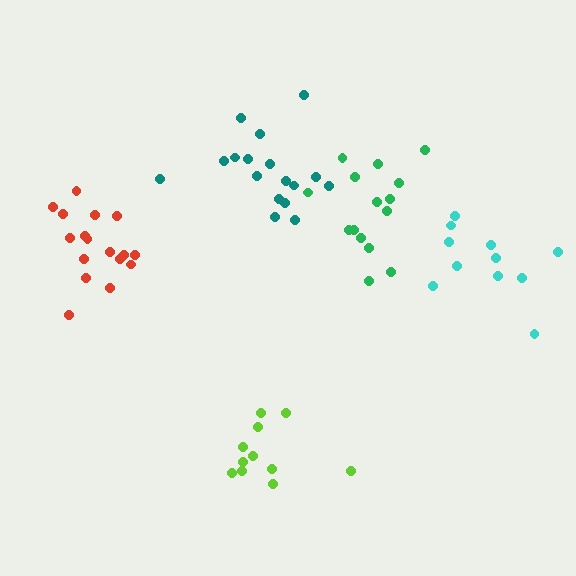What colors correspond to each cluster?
The clusters are colored: lime, red, teal, green, cyan.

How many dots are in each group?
Group 1: 11 dots, Group 2: 17 dots, Group 3: 17 dots, Group 4: 15 dots, Group 5: 11 dots (71 total).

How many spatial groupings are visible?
There are 5 spatial groupings.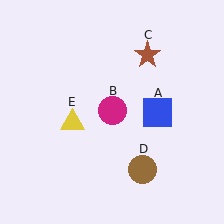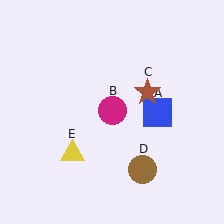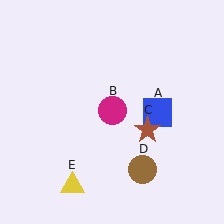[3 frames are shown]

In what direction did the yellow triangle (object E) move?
The yellow triangle (object E) moved down.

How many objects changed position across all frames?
2 objects changed position: brown star (object C), yellow triangle (object E).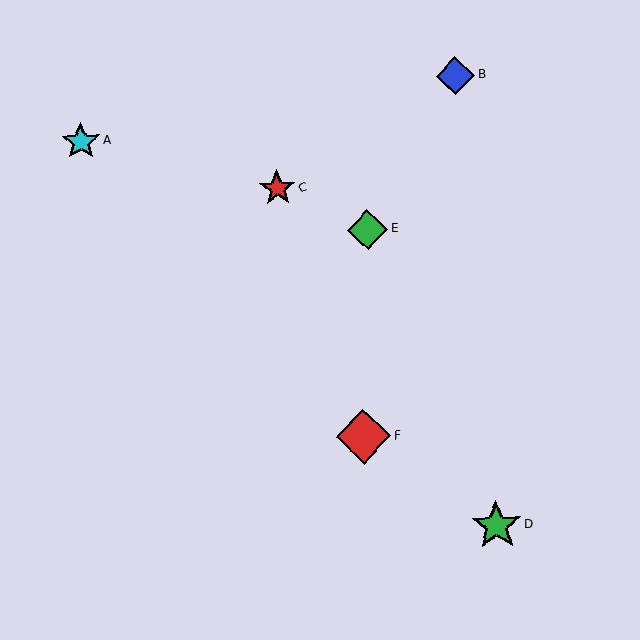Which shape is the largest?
The red diamond (labeled F) is the largest.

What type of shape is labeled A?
Shape A is a cyan star.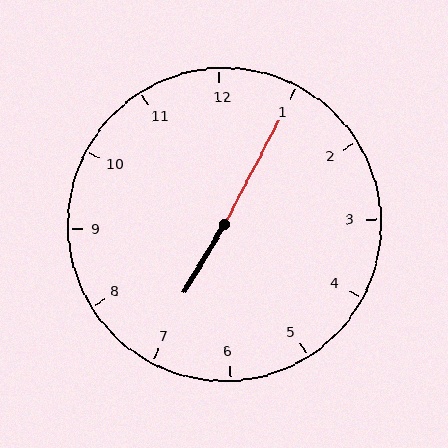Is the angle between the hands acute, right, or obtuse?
It is obtuse.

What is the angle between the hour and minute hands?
Approximately 178 degrees.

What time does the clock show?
7:05.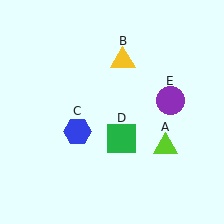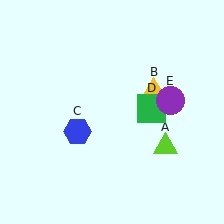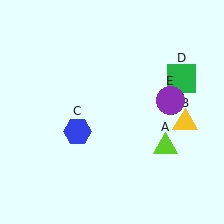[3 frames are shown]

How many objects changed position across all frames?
2 objects changed position: yellow triangle (object B), green square (object D).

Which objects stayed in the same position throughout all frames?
Lime triangle (object A) and blue hexagon (object C) and purple circle (object E) remained stationary.